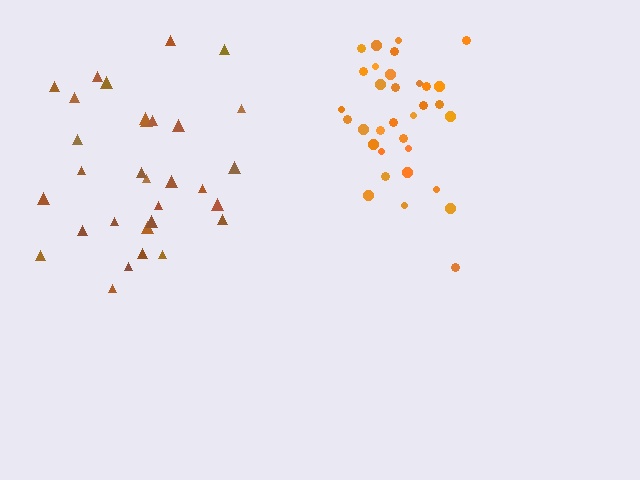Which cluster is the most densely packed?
Orange.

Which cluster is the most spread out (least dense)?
Brown.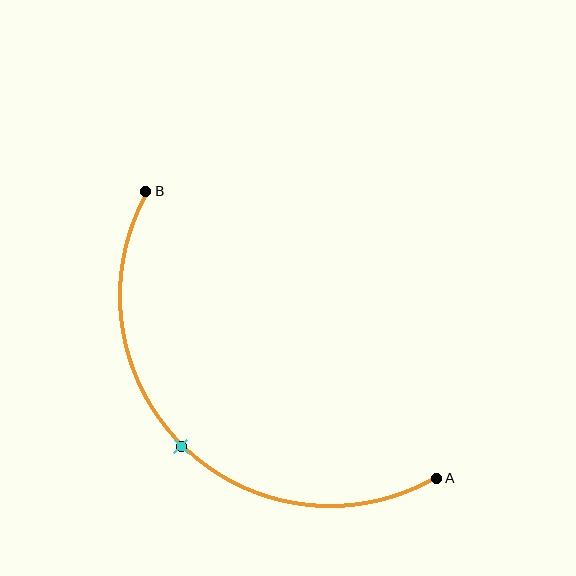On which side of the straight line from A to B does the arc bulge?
The arc bulges below and to the left of the straight line connecting A and B.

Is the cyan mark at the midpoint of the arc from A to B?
Yes. The cyan mark lies on the arc at equal arc-length from both A and B — it is the arc midpoint.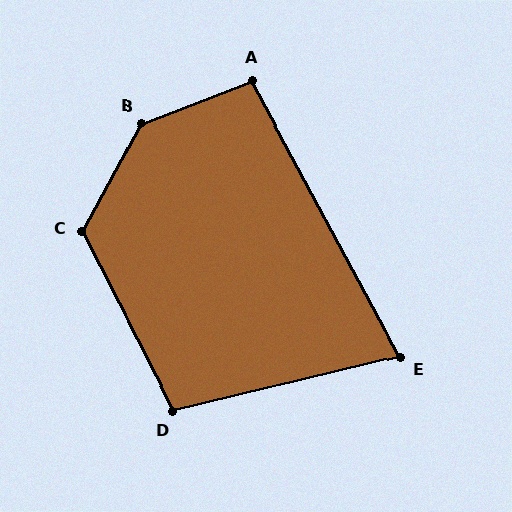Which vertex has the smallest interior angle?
E, at approximately 75 degrees.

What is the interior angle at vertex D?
Approximately 104 degrees (obtuse).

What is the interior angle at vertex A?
Approximately 97 degrees (obtuse).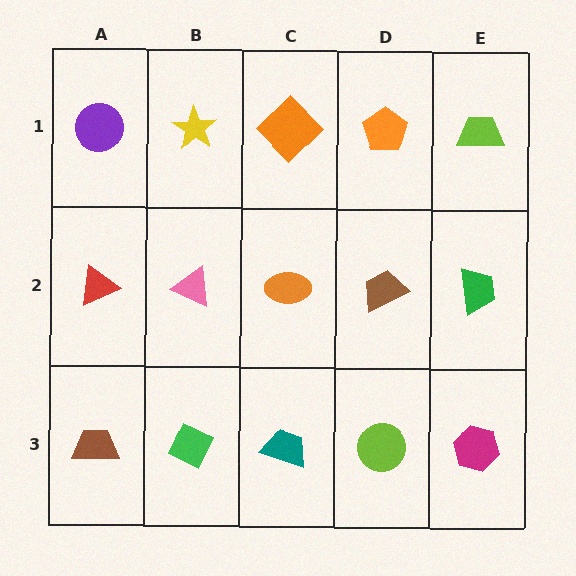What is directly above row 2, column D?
An orange pentagon.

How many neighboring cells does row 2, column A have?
3.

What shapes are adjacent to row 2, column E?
A lime trapezoid (row 1, column E), a magenta hexagon (row 3, column E), a brown trapezoid (row 2, column D).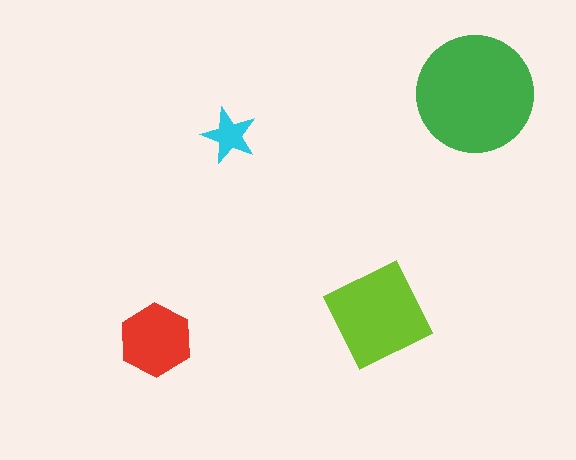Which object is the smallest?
The cyan star.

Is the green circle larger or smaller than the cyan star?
Larger.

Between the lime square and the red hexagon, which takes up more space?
The lime square.